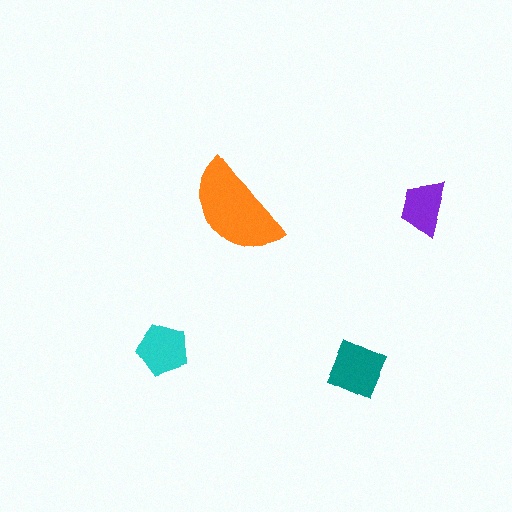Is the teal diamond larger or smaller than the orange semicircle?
Smaller.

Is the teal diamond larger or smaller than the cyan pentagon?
Larger.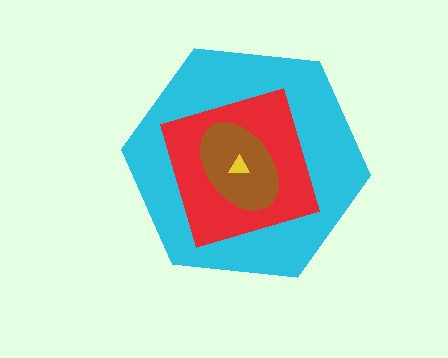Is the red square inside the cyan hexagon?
Yes.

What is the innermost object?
The yellow triangle.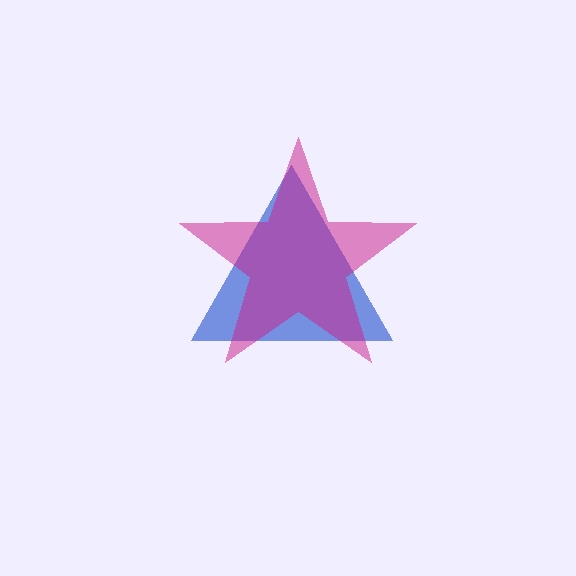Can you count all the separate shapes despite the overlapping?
Yes, there are 2 separate shapes.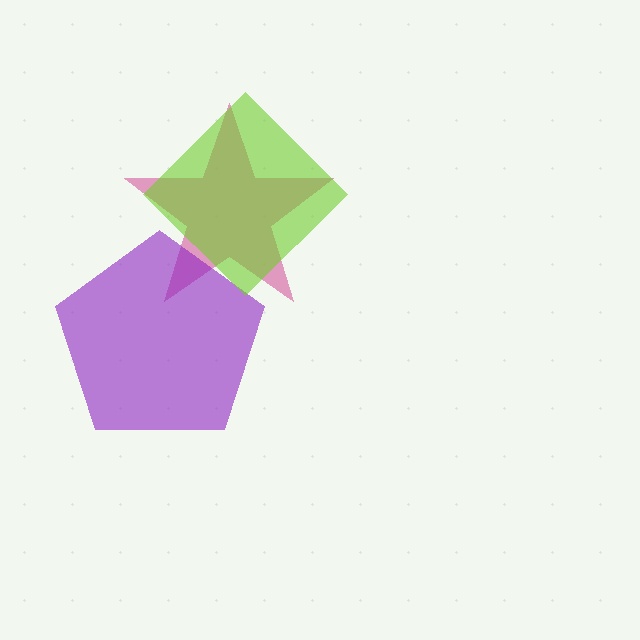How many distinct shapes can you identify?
There are 3 distinct shapes: a pink star, a purple pentagon, a lime diamond.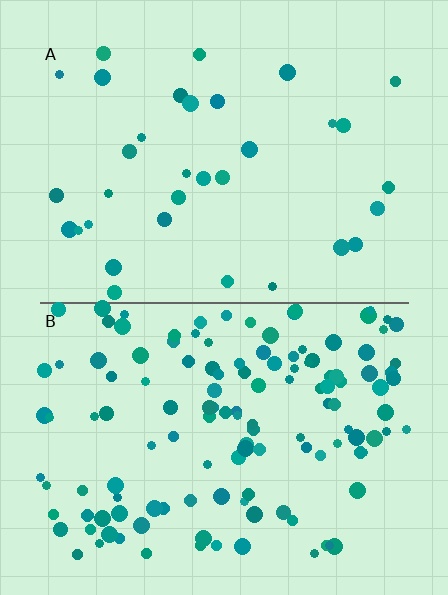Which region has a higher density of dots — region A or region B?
B (the bottom).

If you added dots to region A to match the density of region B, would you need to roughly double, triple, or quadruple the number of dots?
Approximately quadruple.